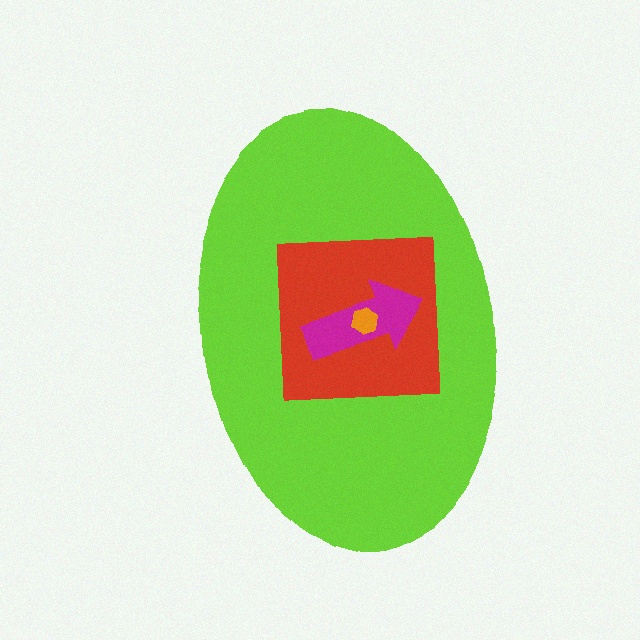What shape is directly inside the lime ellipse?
The red square.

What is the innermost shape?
The orange hexagon.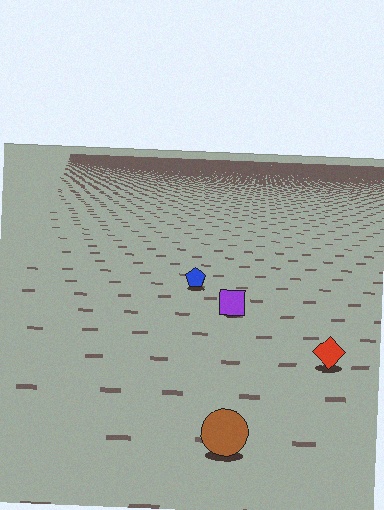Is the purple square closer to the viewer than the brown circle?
No. The brown circle is closer — you can tell from the texture gradient: the ground texture is coarser near it.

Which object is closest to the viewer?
The brown circle is closest. The texture marks near it are larger and more spread out.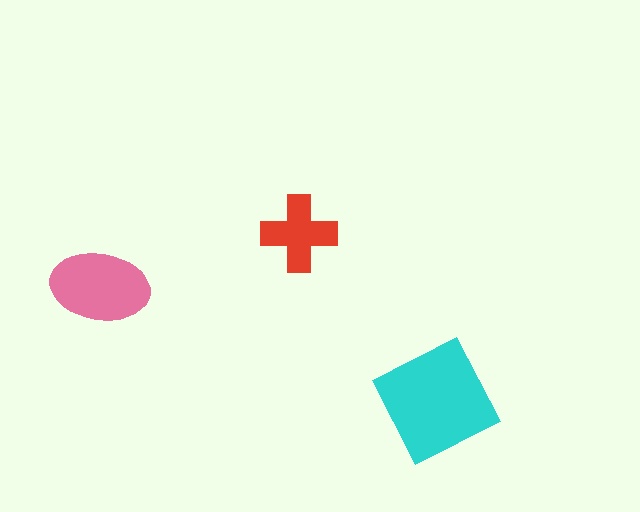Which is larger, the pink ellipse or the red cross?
The pink ellipse.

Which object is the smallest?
The red cross.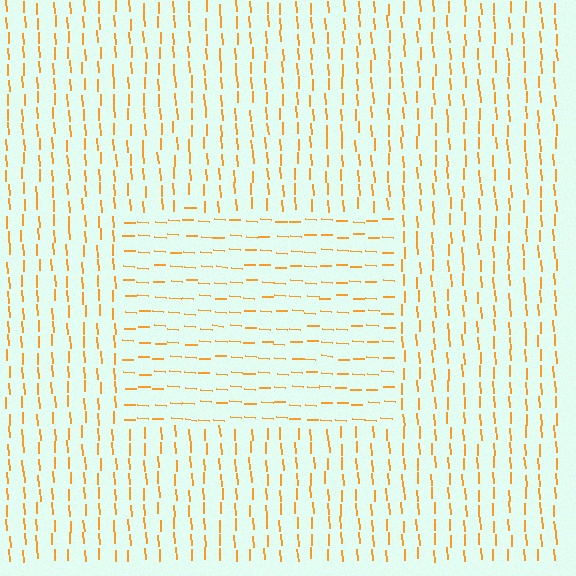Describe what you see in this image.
The image is filled with small orange line segments. A rectangle region in the image has lines oriented differently from the surrounding lines, creating a visible texture boundary.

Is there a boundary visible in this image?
Yes, there is a texture boundary formed by a change in line orientation.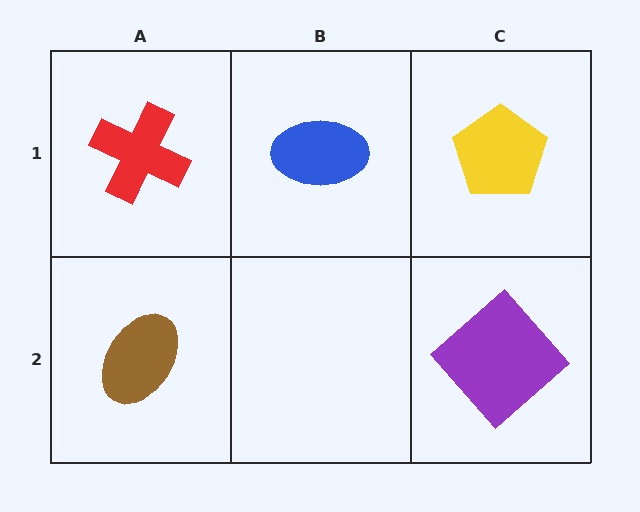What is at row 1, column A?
A red cross.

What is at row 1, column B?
A blue ellipse.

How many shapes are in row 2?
2 shapes.